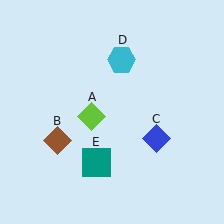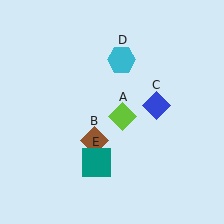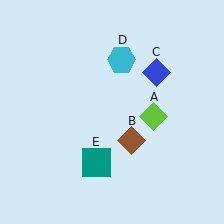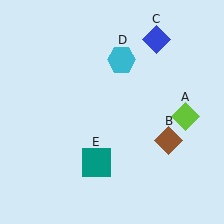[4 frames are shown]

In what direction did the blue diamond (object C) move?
The blue diamond (object C) moved up.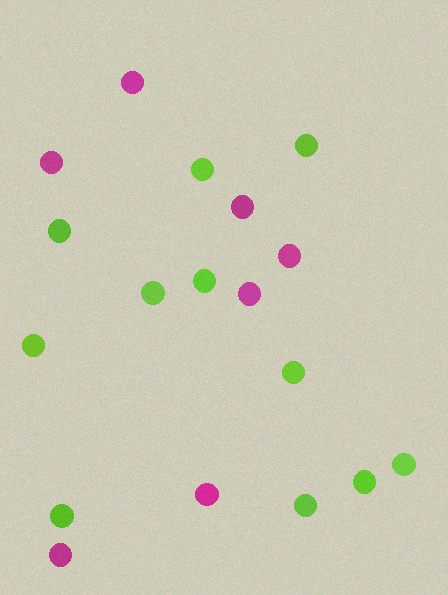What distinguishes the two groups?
There are 2 groups: one group of magenta circles (7) and one group of lime circles (11).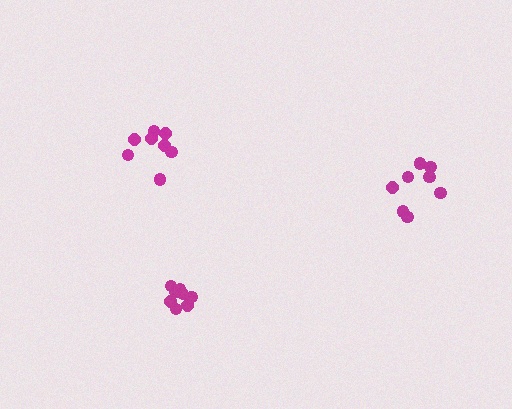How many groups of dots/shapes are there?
There are 3 groups.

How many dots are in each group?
Group 1: 8 dots, Group 2: 8 dots, Group 3: 8 dots (24 total).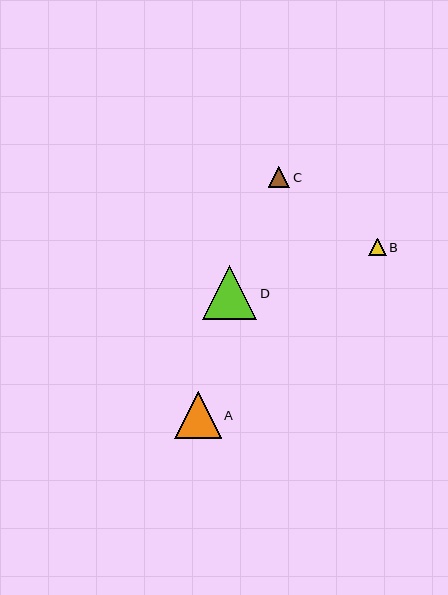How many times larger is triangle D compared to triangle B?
Triangle D is approximately 3.1 times the size of triangle B.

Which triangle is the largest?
Triangle D is the largest with a size of approximately 54 pixels.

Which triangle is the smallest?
Triangle B is the smallest with a size of approximately 18 pixels.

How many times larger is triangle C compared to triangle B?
Triangle C is approximately 1.2 times the size of triangle B.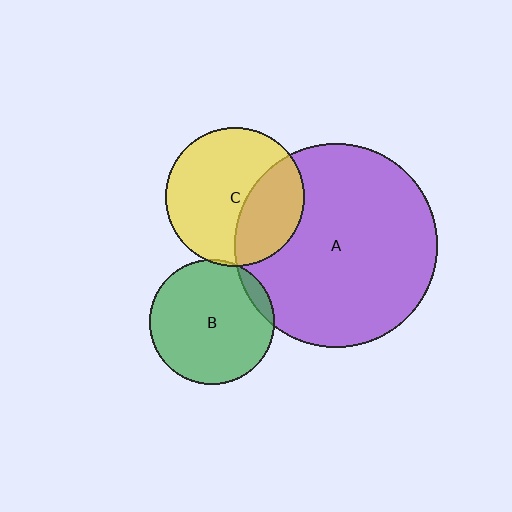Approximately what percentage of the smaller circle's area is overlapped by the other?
Approximately 35%.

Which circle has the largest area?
Circle A (purple).